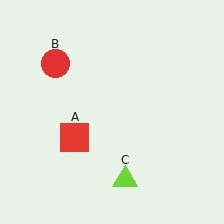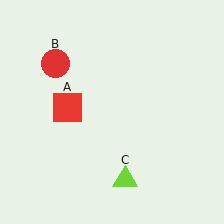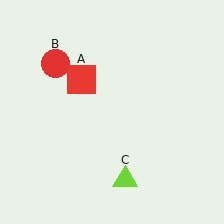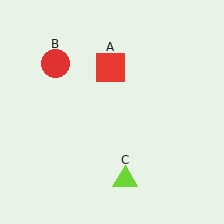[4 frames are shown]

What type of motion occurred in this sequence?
The red square (object A) rotated clockwise around the center of the scene.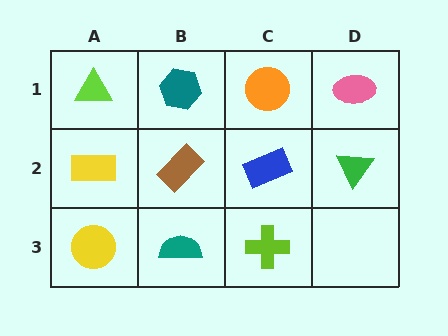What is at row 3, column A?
A yellow circle.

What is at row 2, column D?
A green triangle.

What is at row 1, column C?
An orange circle.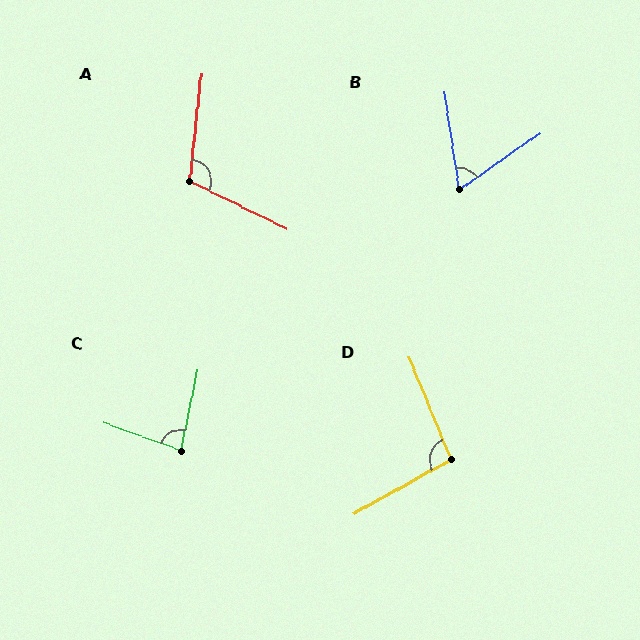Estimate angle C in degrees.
Approximately 82 degrees.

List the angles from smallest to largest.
B (63°), C (82°), D (97°), A (110°).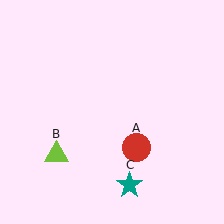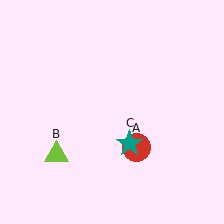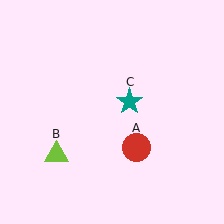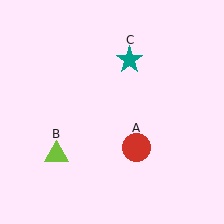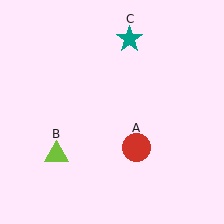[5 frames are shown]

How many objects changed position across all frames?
1 object changed position: teal star (object C).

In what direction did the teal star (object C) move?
The teal star (object C) moved up.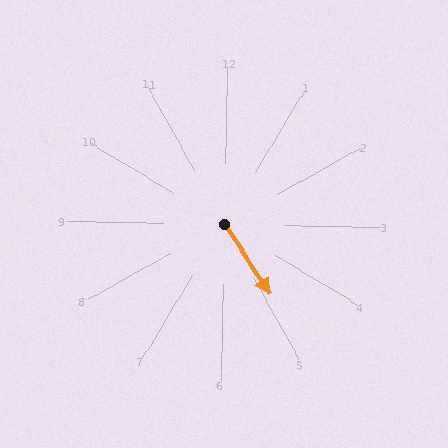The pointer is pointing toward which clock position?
Roughly 5 o'clock.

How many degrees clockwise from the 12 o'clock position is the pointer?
Approximately 145 degrees.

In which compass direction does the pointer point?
Southeast.